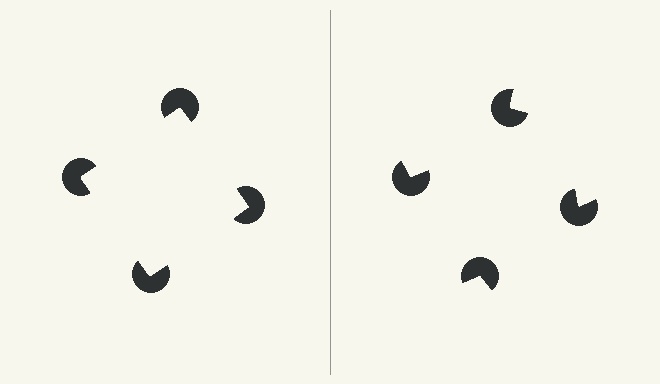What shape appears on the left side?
An illusory square.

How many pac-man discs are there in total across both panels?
8 — 4 on each side.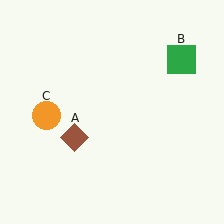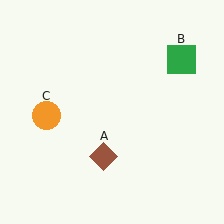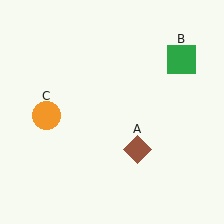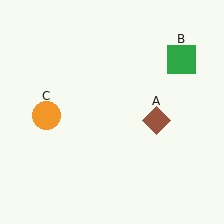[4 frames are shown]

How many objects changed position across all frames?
1 object changed position: brown diamond (object A).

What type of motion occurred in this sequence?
The brown diamond (object A) rotated counterclockwise around the center of the scene.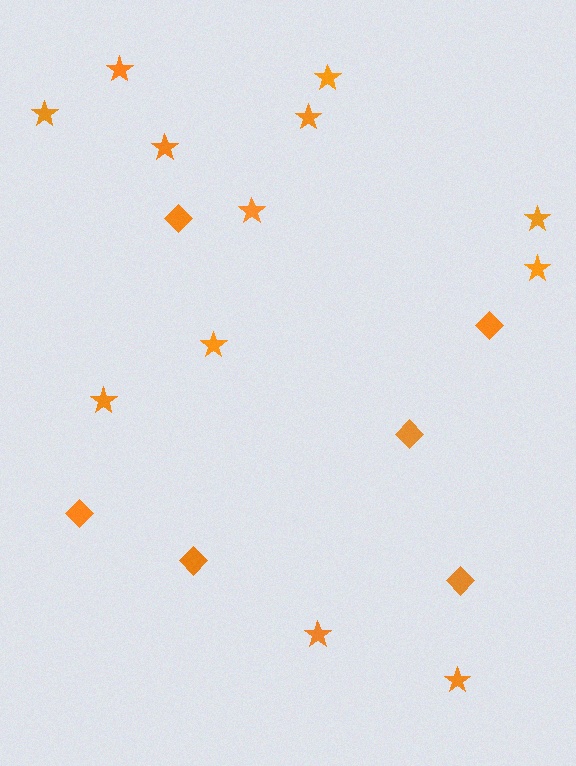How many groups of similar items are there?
There are 2 groups: one group of diamonds (6) and one group of stars (12).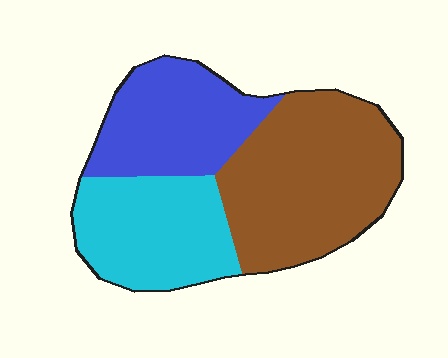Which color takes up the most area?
Brown, at roughly 45%.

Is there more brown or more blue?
Brown.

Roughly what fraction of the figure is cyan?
Cyan covers roughly 30% of the figure.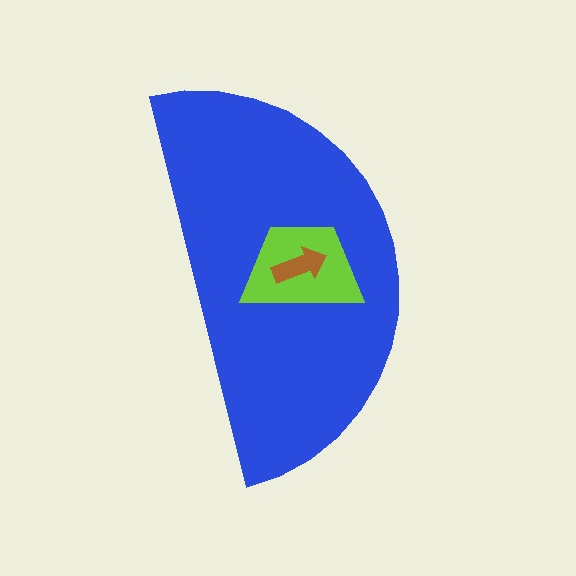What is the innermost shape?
The brown arrow.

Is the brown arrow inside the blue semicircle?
Yes.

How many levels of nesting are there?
3.